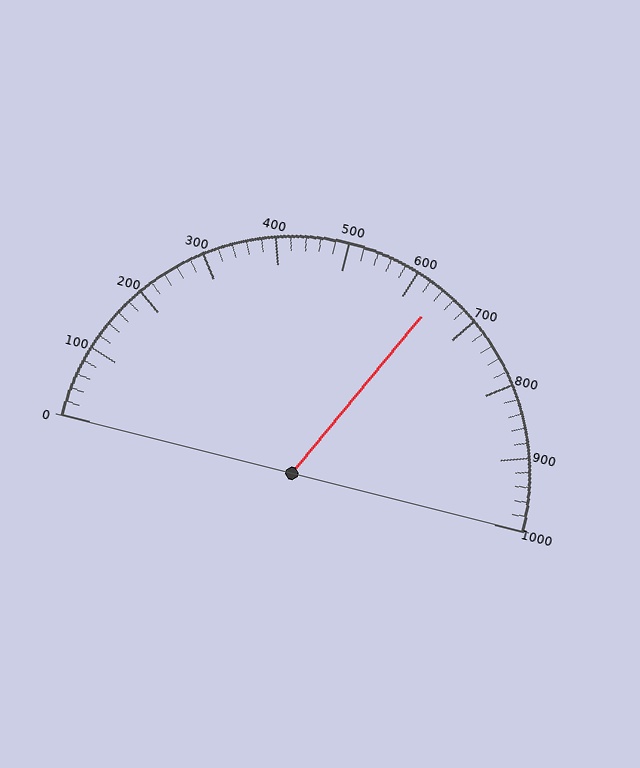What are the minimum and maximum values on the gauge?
The gauge ranges from 0 to 1000.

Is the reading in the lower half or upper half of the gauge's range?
The reading is in the upper half of the range (0 to 1000).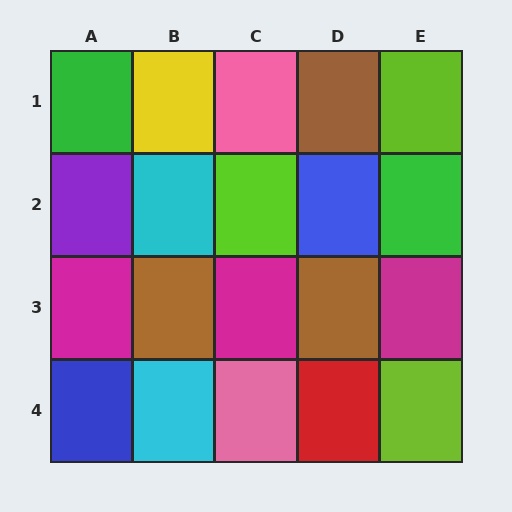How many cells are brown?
3 cells are brown.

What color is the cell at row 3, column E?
Magenta.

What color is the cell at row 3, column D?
Brown.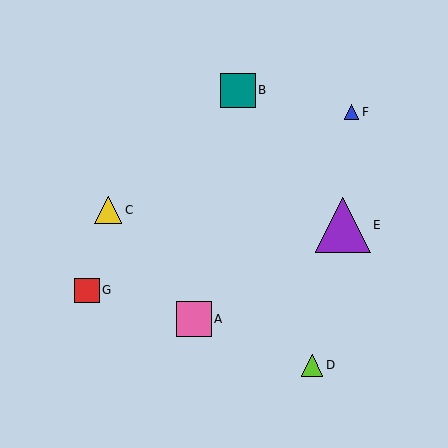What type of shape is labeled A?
Shape A is a pink square.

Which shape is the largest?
The purple triangle (labeled E) is the largest.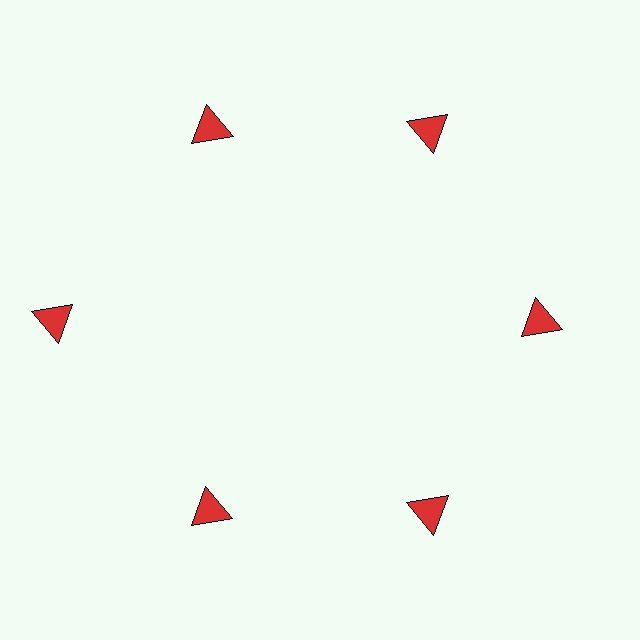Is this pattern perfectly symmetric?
No. The 6 red triangles are arranged in a ring, but one element near the 9 o'clock position is pushed outward from the center, breaking the 6-fold rotational symmetry.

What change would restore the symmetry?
The symmetry would be restored by moving it inward, back onto the ring so that all 6 triangles sit at equal angles and equal distance from the center.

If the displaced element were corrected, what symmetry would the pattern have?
It would have 6-fold rotational symmetry — the pattern would map onto itself every 60 degrees.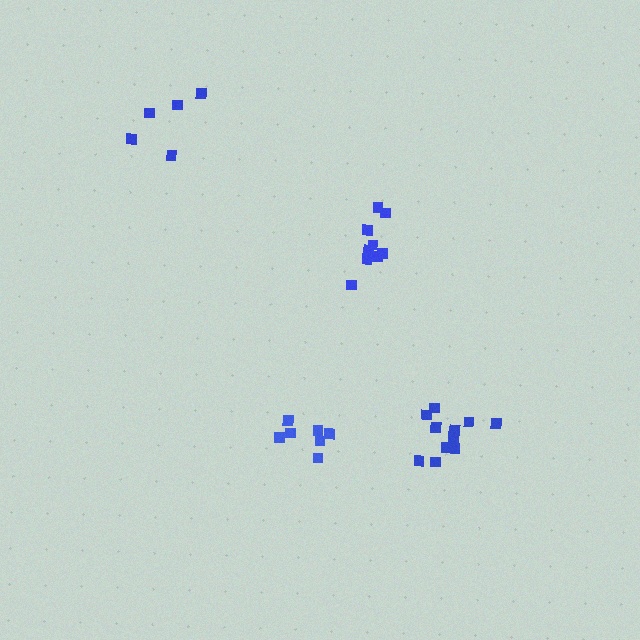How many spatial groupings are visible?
There are 4 spatial groupings.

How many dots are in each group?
Group 1: 5 dots, Group 2: 7 dots, Group 3: 11 dots, Group 4: 9 dots (32 total).